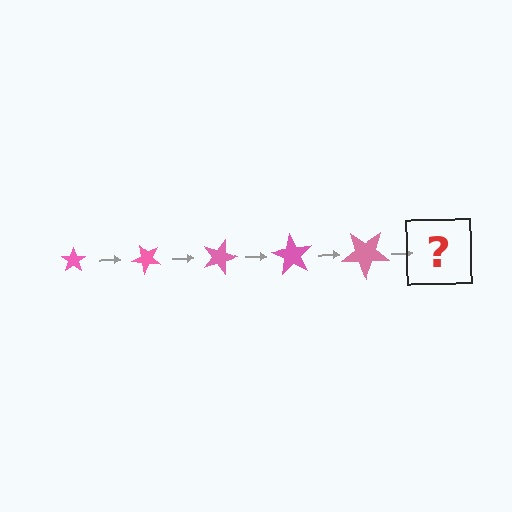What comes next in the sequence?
The next element should be a star, larger than the previous one and rotated 225 degrees from the start.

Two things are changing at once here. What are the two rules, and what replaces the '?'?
The two rules are that the star grows larger each step and it rotates 45 degrees each step. The '?' should be a star, larger than the previous one and rotated 225 degrees from the start.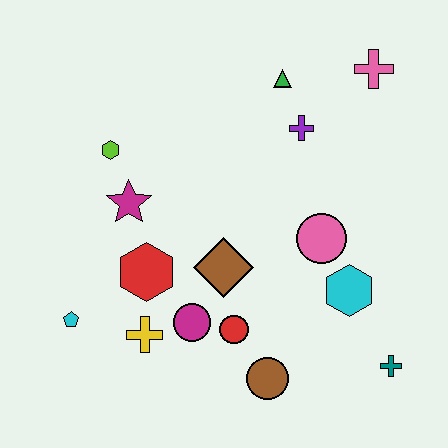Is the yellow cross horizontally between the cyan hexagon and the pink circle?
No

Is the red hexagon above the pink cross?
No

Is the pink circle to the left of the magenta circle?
No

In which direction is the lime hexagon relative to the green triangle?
The lime hexagon is to the left of the green triangle.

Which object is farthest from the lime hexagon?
The teal cross is farthest from the lime hexagon.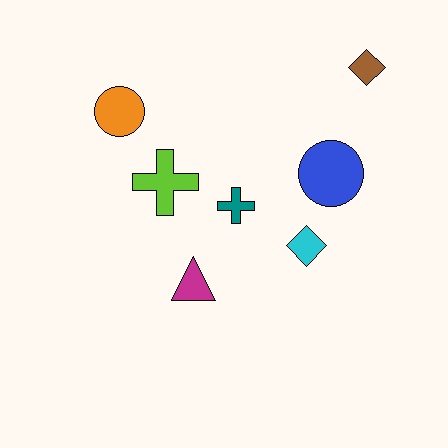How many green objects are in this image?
There are no green objects.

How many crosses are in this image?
There are 2 crosses.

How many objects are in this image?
There are 7 objects.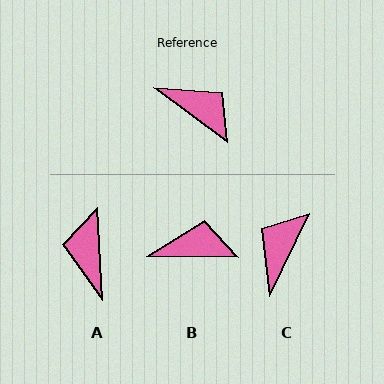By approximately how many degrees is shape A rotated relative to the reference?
Approximately 130 degrees counter-clockwise.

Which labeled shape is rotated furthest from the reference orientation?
A, about 130 degrees away.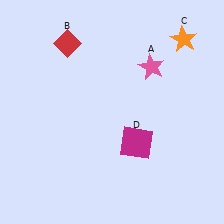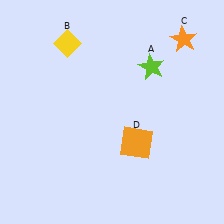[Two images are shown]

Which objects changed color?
A changed from pink to lime. B changed from red to yellow. D changed from magenta to orange.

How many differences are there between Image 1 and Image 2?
There are 3 differences between the two images.